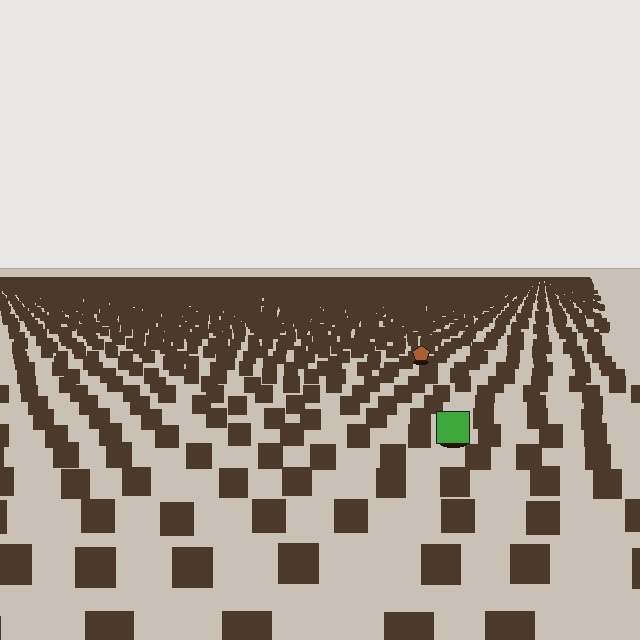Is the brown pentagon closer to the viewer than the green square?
No. The green square is closer — you can tell from the texture gradient: the ground texture is coarser near it.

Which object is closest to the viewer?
The green square is closest. The texture marks near it are larger and more spread out.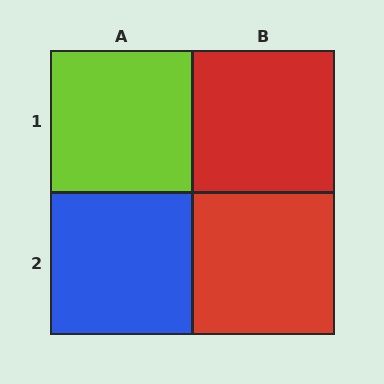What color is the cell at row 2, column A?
Blue.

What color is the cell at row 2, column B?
Red.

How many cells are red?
2 cells are red.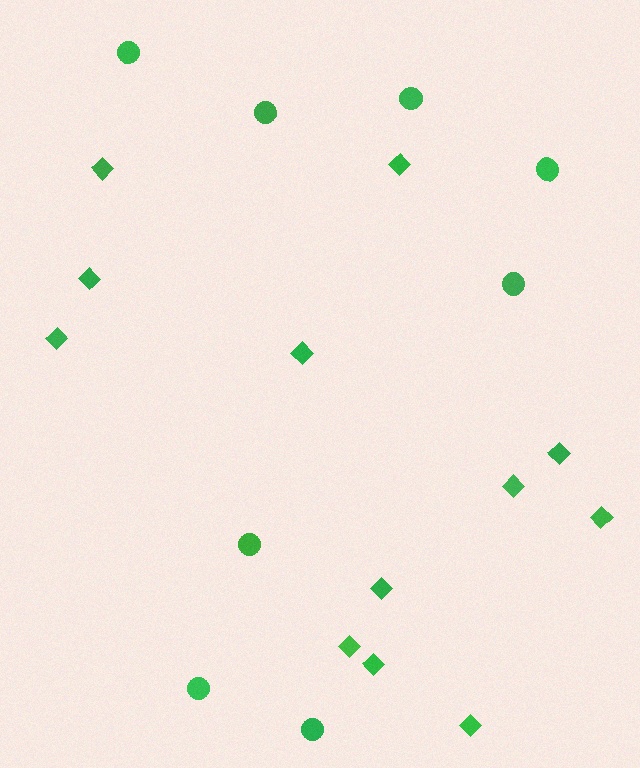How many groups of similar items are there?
There are 2 groups: one group of circles (8) and one group of diamonds (12).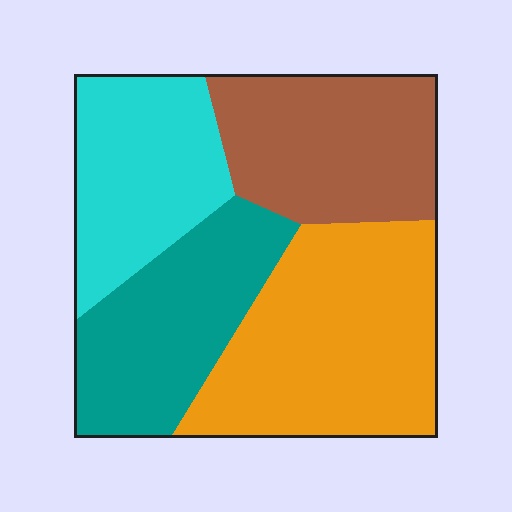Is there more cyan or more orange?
Orange.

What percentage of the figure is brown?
Brown takes up about one quarter (1/4) of the figure.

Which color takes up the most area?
Orange, at roughly 35%.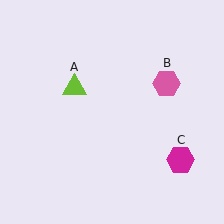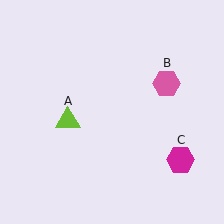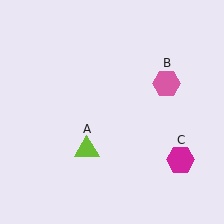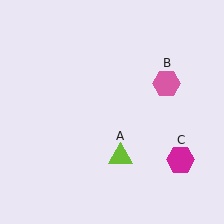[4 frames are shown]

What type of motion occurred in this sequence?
The lime triangle (object A) rotated counterclockwise around the center of the scene.